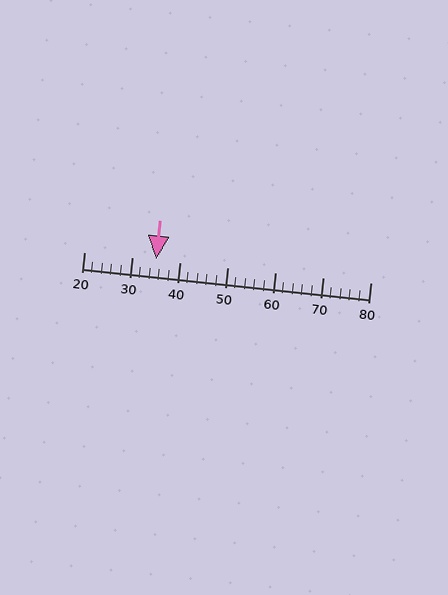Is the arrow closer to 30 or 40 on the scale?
The arrow is closer to 40.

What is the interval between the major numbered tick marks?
The major tick marks are spaced 10 units apart.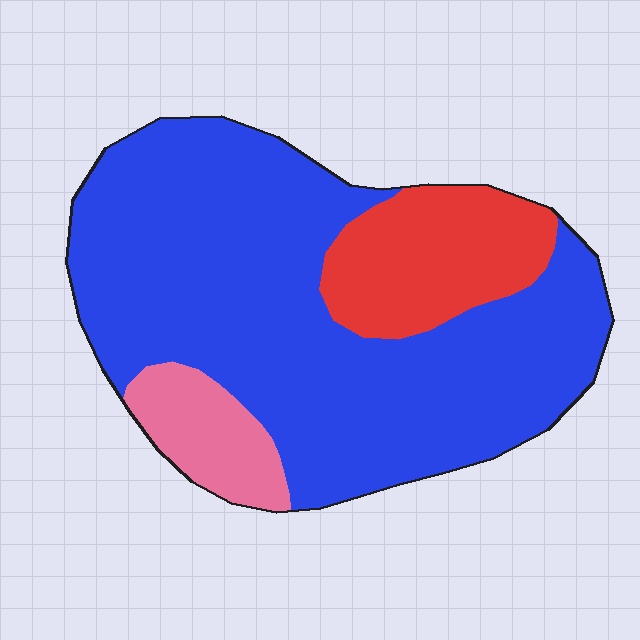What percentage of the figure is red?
Red takes up about one sixth (1/6) of the figure.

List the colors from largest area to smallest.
From largest to smallest: blue, red, pink.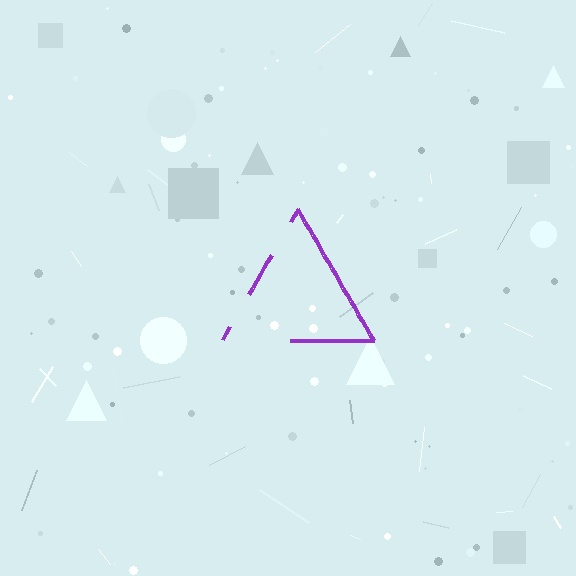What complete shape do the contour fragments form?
The contour fragments form a triangle.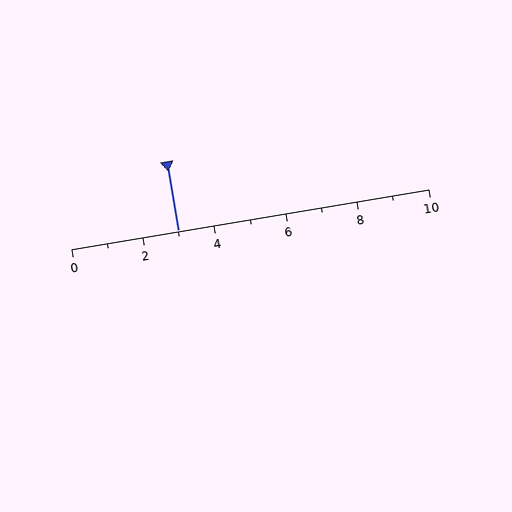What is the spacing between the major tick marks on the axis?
The major ticks are spaced 2 apart.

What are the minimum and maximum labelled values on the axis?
The axis runs from 0 to 10.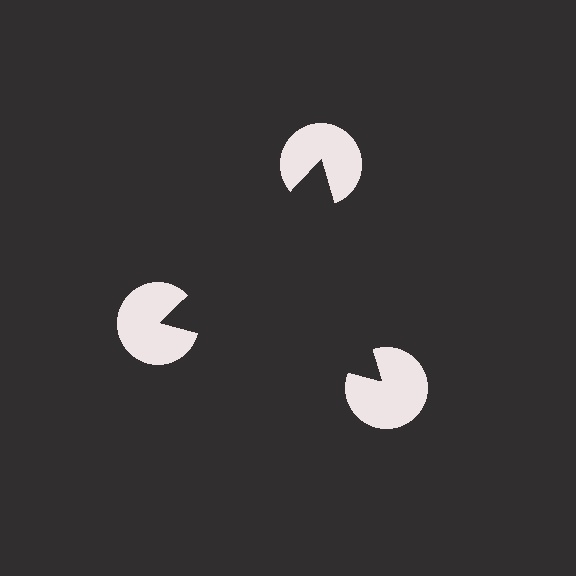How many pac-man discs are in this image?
There are 3 — one at each vertex of the illusory triangle.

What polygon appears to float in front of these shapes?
An illusory triangle — its edges are inferred from the aligned wedge cuts in the pac-man discs, not physically drawn.